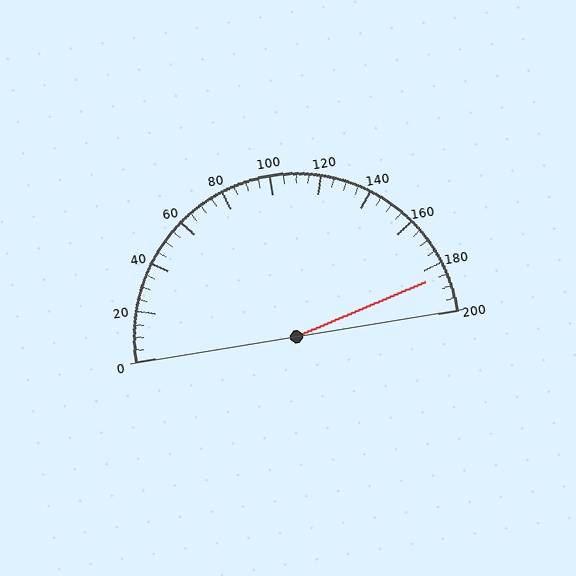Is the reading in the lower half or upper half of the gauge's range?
The reading is in the upper half of the range (0 to 200).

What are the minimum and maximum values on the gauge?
The gauge ranges from 0 to 200.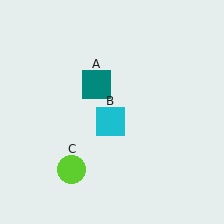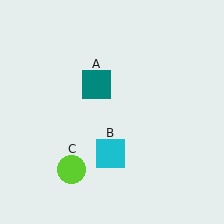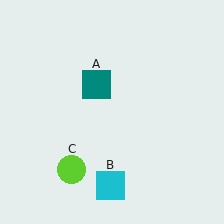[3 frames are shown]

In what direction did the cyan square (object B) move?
The cyan square (object B) moved down.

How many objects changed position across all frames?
1 object changed position: cyan square (object B).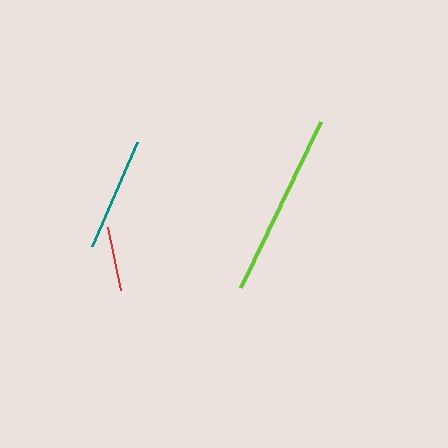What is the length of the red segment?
The red segment is approximately 64 pixels long.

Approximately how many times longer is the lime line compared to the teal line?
The lime line is approximately 1.6 times the length of the teal line.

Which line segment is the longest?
The lime line is the longest at approximately 184 pixels.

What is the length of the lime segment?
The lime segment is approximately 184 pixels long.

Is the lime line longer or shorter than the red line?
The lime line is longer than the red line.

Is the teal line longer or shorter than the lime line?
The lime line is longer than the teal line.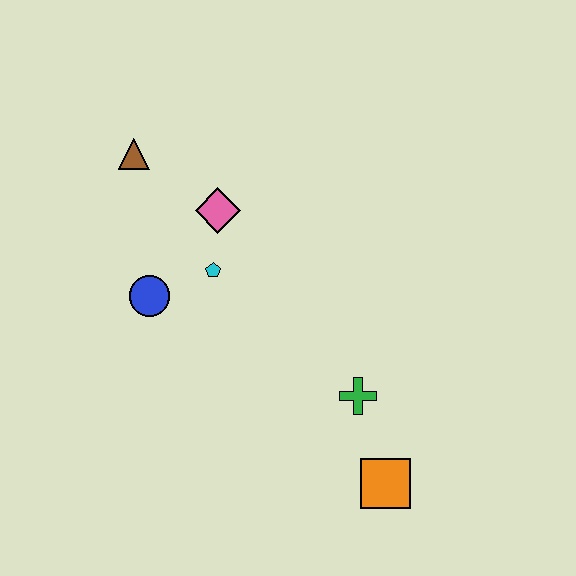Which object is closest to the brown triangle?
The pink diamond is closest to the brown triangle.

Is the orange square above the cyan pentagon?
No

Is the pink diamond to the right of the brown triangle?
Yes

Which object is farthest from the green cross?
The brown triangle is farthest from the green cross.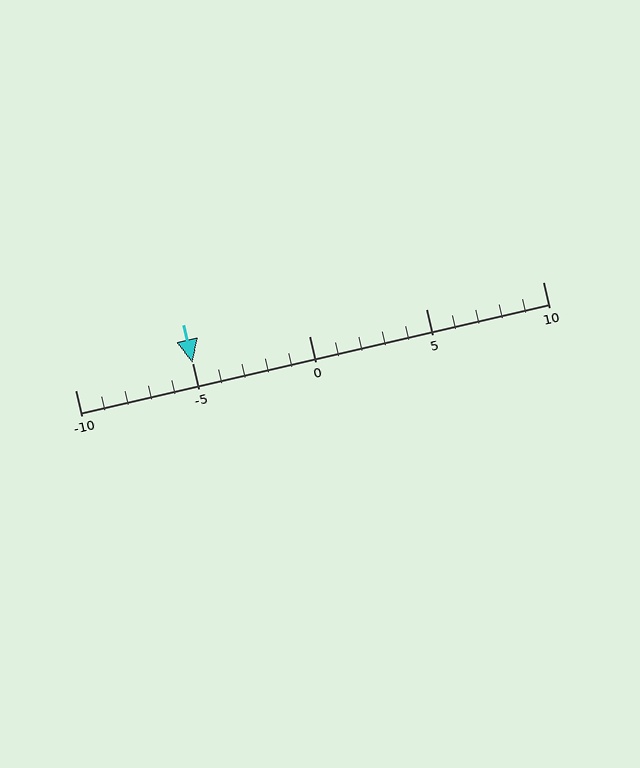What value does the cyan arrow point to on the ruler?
The cyan arrow points to approximately -5.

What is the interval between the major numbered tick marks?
The major tick marks are spaced 5 units apart.